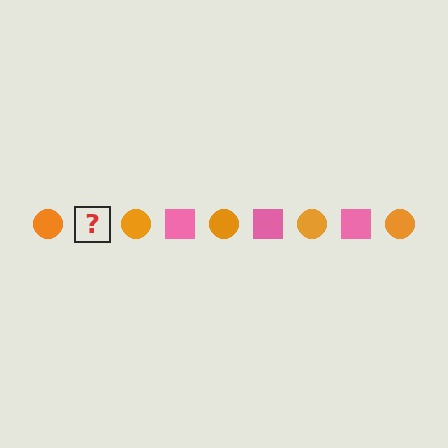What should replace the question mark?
The question mark should be replaced with a pink square.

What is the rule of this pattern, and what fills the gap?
The rule is that the pattern alternates between orange circle and pink square. The gap should be filled with a pink square.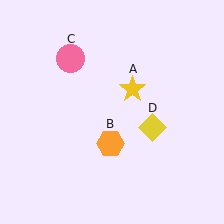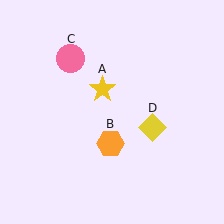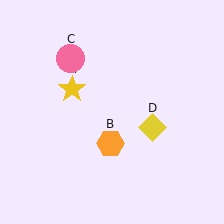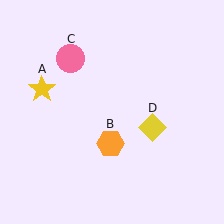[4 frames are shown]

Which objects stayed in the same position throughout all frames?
Orange hexagon (object B) and pink circle (object C) and yellow diamond (object D) remained stationary.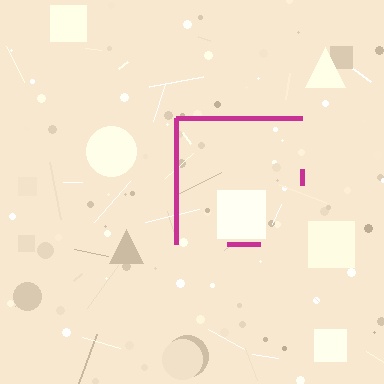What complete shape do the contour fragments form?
The contour fragments form a square.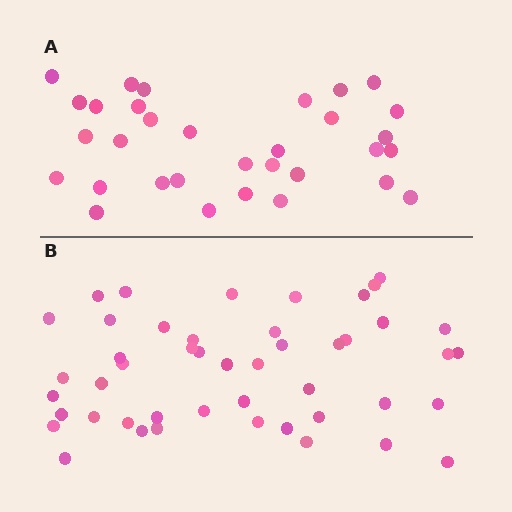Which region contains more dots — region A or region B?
Region B (the bottom region) has more dots.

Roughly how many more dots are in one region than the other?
Region B has approximately 15 more dots than region A.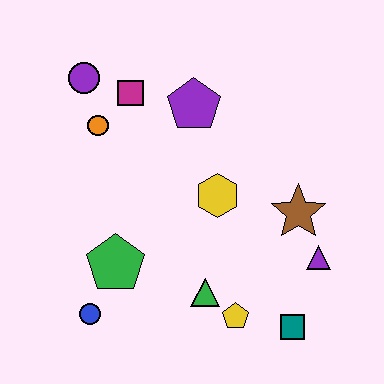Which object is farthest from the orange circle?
The teal square is farthest from the orange circle.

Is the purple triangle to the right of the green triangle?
Yes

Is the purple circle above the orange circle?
Yes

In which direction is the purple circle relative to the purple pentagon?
The purple circle is to the left of the purple pentagon.